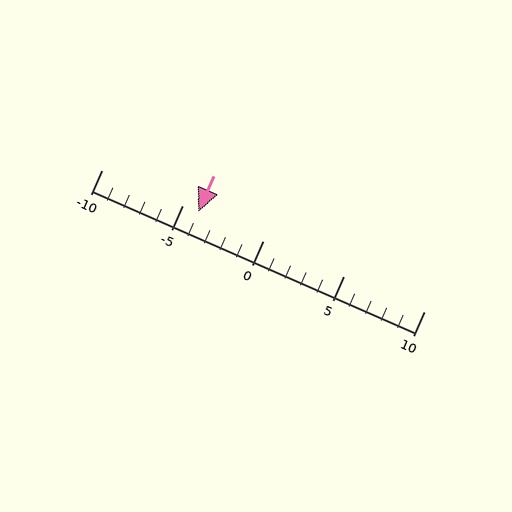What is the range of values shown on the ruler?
The ruler shows values from -10 to 10.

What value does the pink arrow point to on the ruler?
The pink arrow points to approximately -4.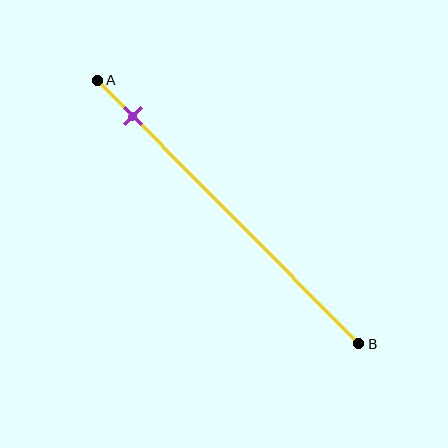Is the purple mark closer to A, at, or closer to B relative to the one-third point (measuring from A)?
The purple mark is closer to point A than the one-third point of segment AB.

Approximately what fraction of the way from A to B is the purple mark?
The purple mark is approximately 15% of the way from A to B.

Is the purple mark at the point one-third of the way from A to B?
No, the mark is at about 15% from A, not at the 33% one-third point.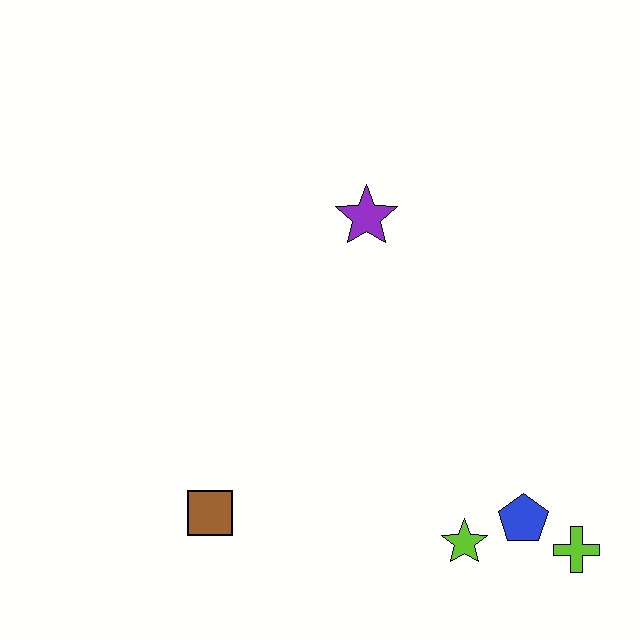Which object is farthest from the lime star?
The purple star is farthest from the lime star.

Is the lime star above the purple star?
No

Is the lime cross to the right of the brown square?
Yes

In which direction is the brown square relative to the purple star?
The brown square is below the purple star.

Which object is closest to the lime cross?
The blue pentagon is closest to the lime cross.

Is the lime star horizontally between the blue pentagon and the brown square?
Yes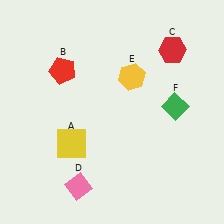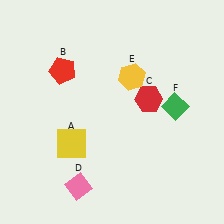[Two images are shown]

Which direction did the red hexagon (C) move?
The red hexagon (C) moved down.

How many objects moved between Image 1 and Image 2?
1 object moved between the two images.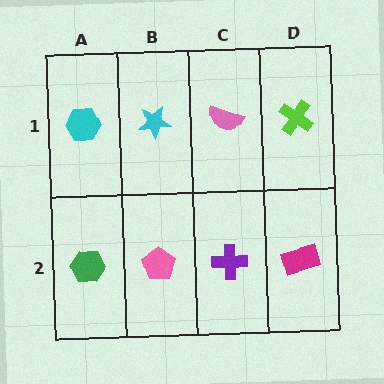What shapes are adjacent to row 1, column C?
A purple cross (row 2, column C), a cyan star (row 1, column B), a lime cross (row 1, column D).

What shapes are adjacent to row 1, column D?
A magenta rectangle (row 2, column D), a pink semicircle (row 1, column C).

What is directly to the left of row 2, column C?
A pink pentagon.